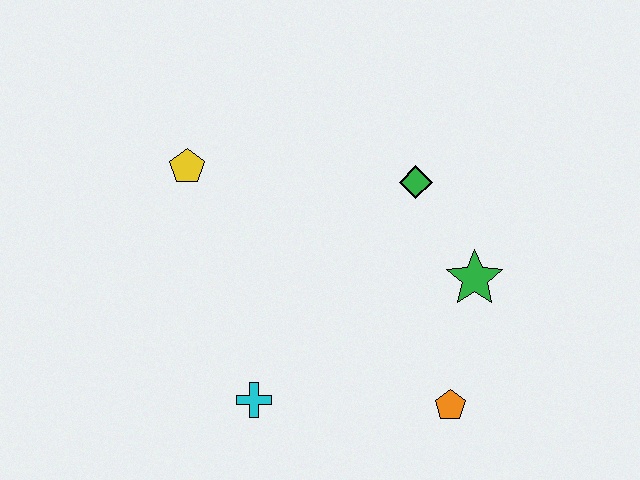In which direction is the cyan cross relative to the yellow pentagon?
The cyan cross is below the yellow pentagon.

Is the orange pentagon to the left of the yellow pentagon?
No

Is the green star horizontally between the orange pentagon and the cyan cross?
No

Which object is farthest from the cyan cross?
The green diamond is farthest from the cyan cross.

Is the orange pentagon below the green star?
Yes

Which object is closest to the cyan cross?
The orange pentagon is closest to the cyan cross.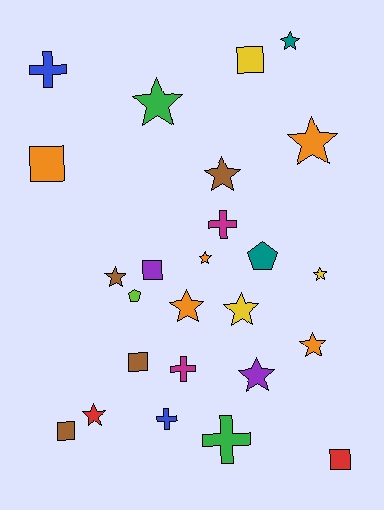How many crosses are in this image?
There are 5 crosses.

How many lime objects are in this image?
There is 1 lime object.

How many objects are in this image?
There are 25 objects.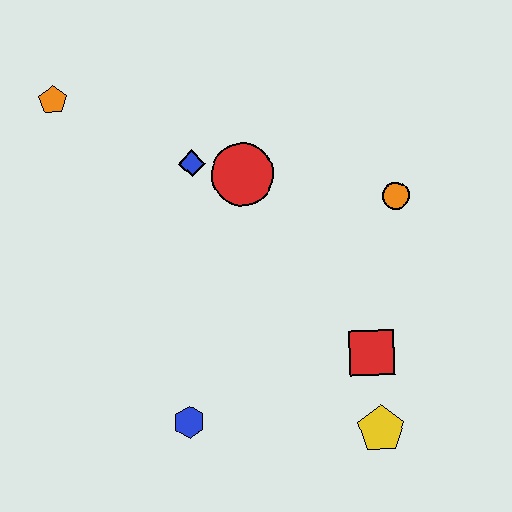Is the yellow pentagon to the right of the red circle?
Yes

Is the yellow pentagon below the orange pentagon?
Yes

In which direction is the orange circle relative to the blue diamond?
The orange circle is to the right of the blue diamond.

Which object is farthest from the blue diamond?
The yellow pentagon is farthest from the blue diamond.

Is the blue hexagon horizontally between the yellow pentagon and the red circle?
No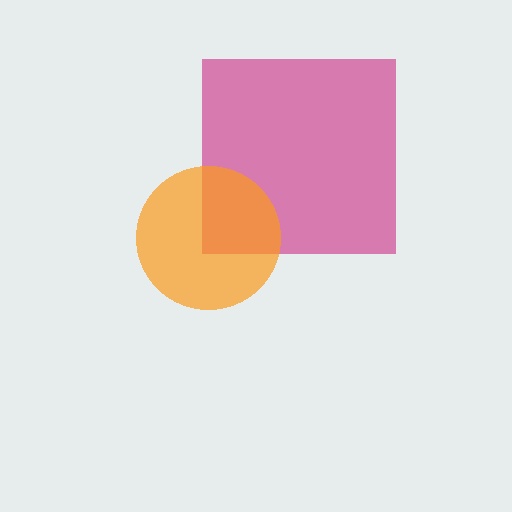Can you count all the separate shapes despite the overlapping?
Yes, there are 2 separate shapes.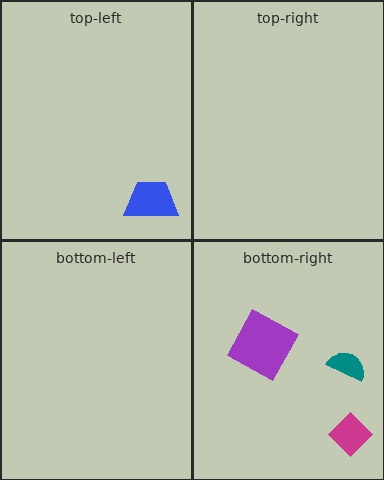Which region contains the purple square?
The bottom-right region.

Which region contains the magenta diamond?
The bottom-right region.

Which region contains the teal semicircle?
The bottom-right region.